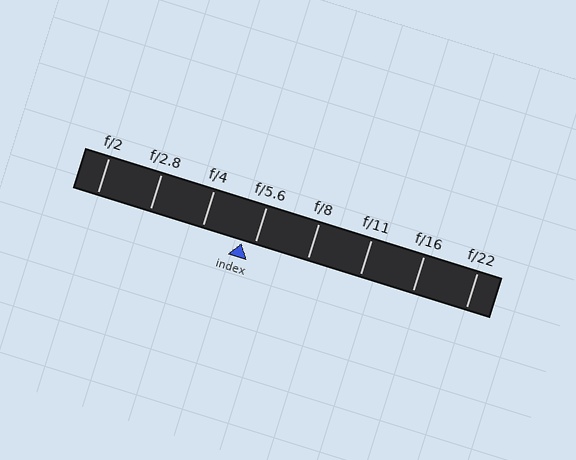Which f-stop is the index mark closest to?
The index mark is closest to f/5.6.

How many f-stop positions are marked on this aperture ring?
There are 8 f-stop positions marked.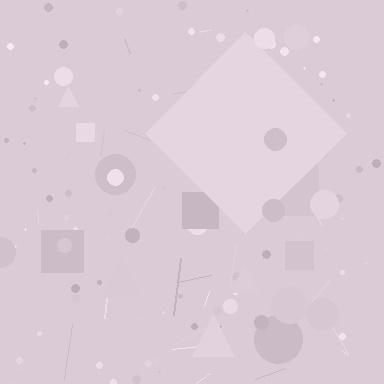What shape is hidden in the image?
A diamond is hidden in the image.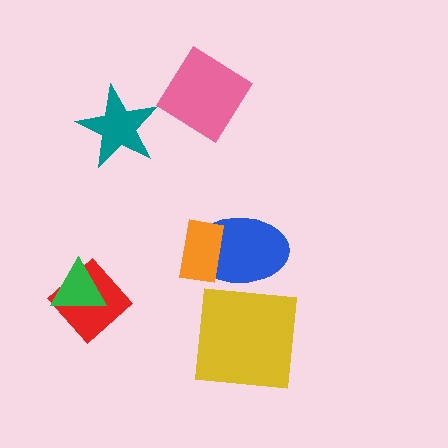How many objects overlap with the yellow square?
0 objects overlap with the yellow square.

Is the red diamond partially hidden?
Yes, it is partially covered by another shape.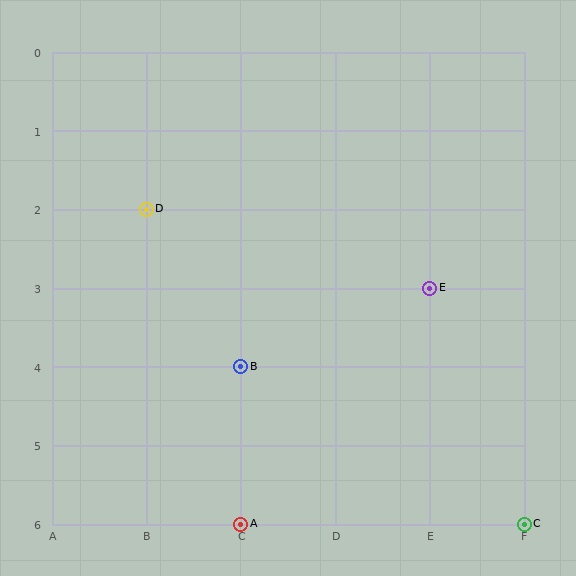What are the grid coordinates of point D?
Point D is at grid coordinates (B, 2).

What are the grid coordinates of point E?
Point E is at grid coordinates (E, 3).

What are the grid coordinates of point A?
Point A is at grid coordinates (C, 6).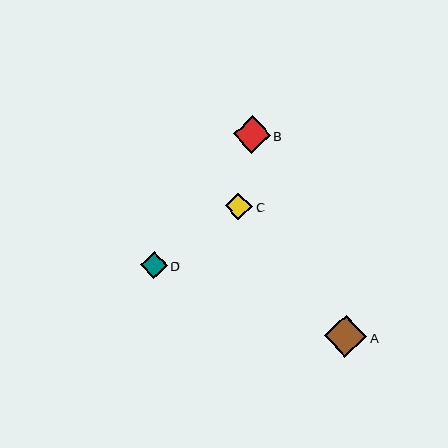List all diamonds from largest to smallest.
From largest to smallest: A, B, C, D.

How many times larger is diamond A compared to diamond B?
Diamond A is approximately 1.1 times the size of diamond B.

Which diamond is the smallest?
Diamond D is the smallest with a size of approximately 27 pixels.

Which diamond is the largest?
Diamond A is the largest with a size of approximately 42 pixels.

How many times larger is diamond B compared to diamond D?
Diamond B is approximately 1.4 times the size of diamond D.